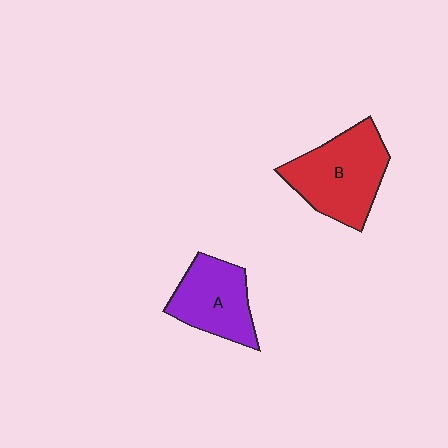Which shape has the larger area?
Shape B (red).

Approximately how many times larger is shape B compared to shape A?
Approximately 1.3 times.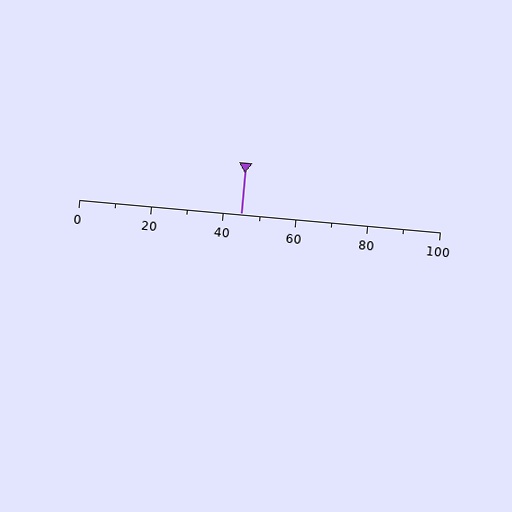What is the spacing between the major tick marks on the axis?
The major ticks are spaced 20 apart.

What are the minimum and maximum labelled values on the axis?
The axis runs from 0 to 100.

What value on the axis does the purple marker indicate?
The marker indicates approximately 45.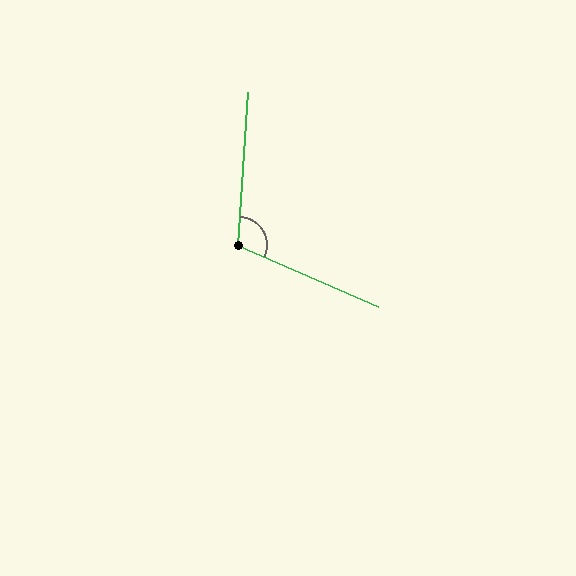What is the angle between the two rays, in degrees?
Approximately 110 degrees.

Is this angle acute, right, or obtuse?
It is obtuse.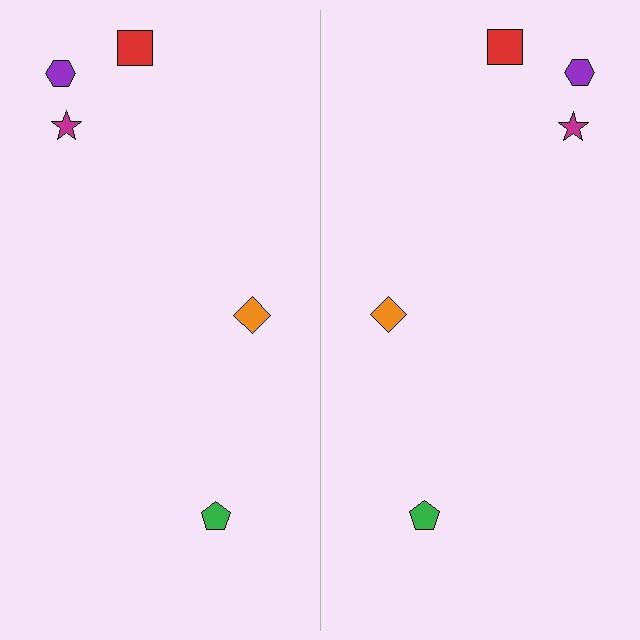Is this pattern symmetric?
Yes, this pattern has bilateral (reflection) symmetry.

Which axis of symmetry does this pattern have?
The pattern has a vertical axis of symmetry running through the center of the image.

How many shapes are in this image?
There are 10 shapes in this image.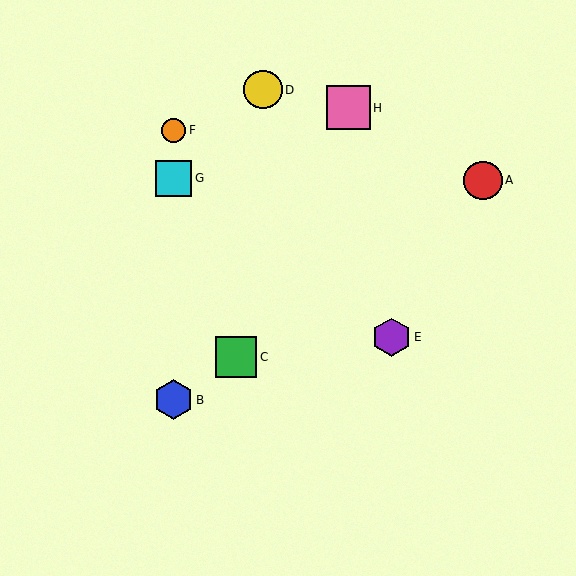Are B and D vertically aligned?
No, B is at x≈173 and D is at x≈263.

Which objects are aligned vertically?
Objects B, F, G are aligned vertically.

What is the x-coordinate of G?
Object G is at x≈173.